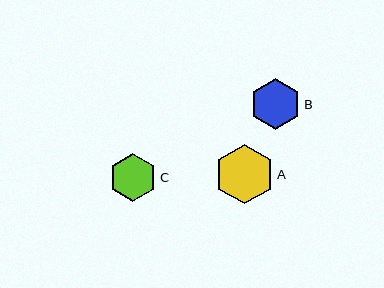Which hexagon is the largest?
Hexagon A is the largest with a size of approximately 59 pixels.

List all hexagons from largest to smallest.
From largest to smallest: A, B, C.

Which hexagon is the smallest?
Hexagon C is the smallest with a size of approximately 47 pixels.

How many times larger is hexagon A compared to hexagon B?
Hexagon A is approximately 1.2 times the size of hexagon B.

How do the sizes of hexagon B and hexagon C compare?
Hexagon B and hexagon C are approximately the same size.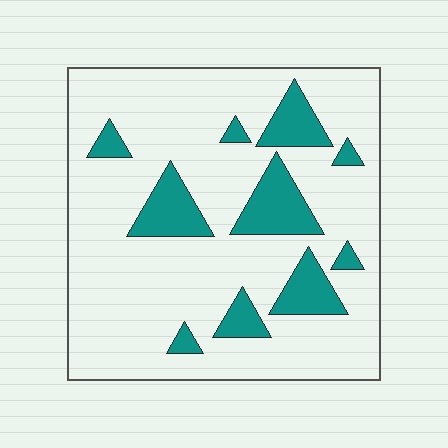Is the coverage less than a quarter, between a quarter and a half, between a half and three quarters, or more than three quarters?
Less than a quarter.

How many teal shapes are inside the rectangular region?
10.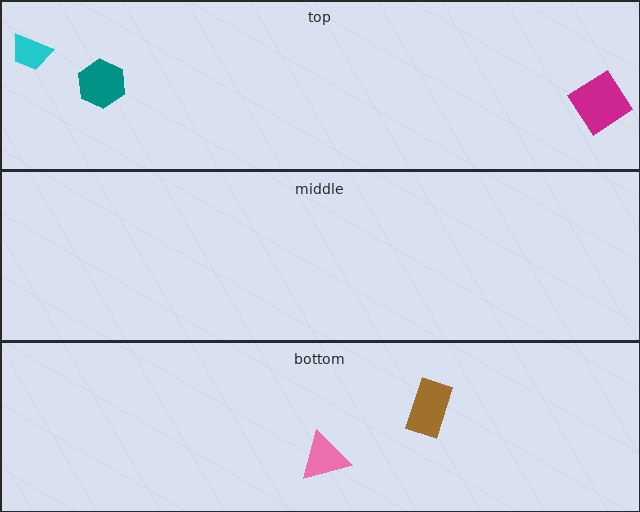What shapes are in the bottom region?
The pink triangle, the brown rectangle.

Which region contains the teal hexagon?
The top region.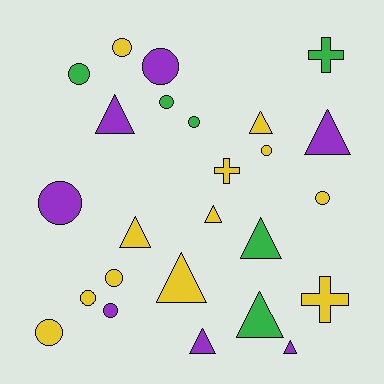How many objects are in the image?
There are 25 objects.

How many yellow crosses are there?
There are 2 yellow crosses.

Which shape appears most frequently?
Circle, with 12 objects.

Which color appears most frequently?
Yellow, with 12 objects.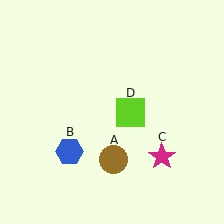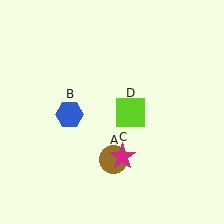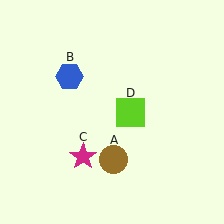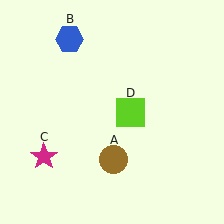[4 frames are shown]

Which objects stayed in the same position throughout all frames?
Brown circle (object A) and lime square (object D) remained stationary.